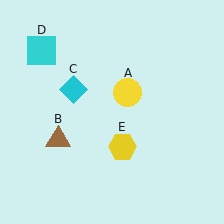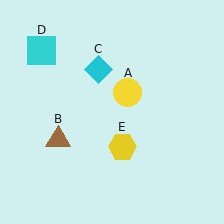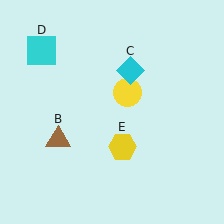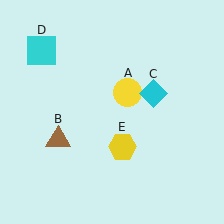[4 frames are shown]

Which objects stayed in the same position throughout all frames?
Yellow circle (object A) and brown triangle (object B) and cyan square (object D) and yellow hexagon (object E) remained stationary.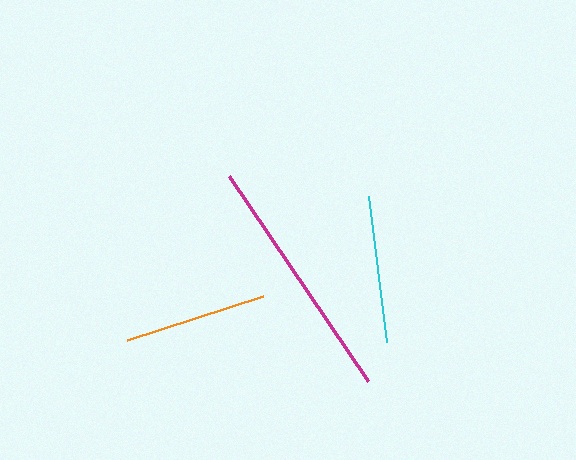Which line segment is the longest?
The magenta line is the longest at approximately 248 pixels.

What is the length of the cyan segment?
The cyan segment is approximately 147 pixels long.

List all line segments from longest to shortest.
From longest to shortest: magenta, cyan, orange.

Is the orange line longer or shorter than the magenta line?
The magenta line is longer than the orange line.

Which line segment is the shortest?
The orange line is the shortest at approximately 143 pixels.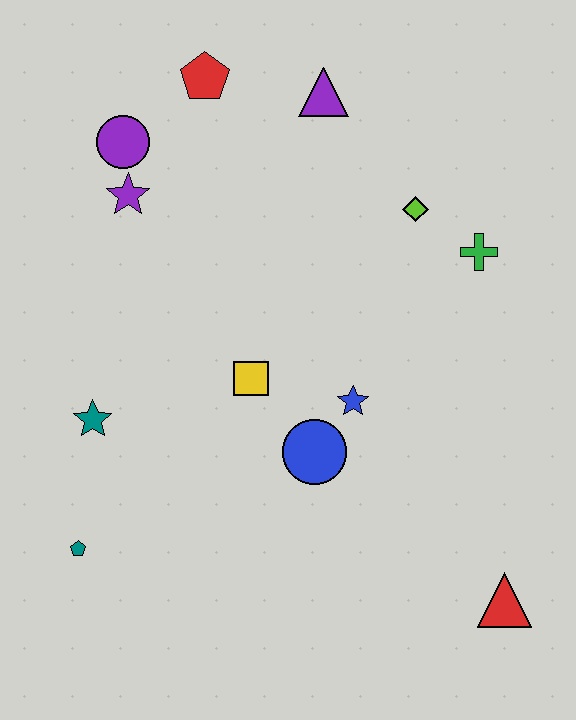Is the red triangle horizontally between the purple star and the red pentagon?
No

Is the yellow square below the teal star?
No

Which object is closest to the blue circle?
The blue star is closest to the blue circle.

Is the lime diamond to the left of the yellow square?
No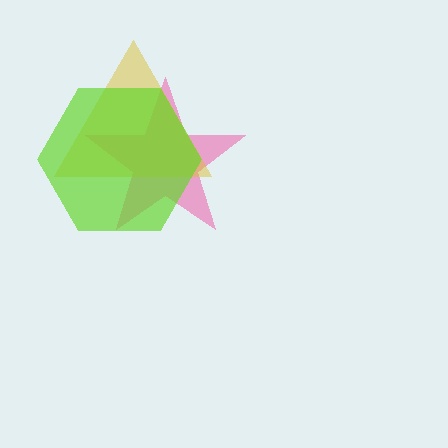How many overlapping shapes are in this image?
There are 3 overlapping shapes in the image.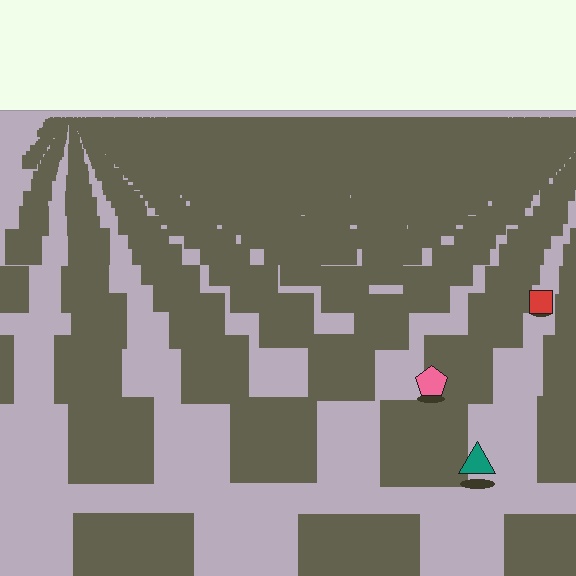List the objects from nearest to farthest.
From nearest to farthest: the teal triangle, the pink pentagon, the red square.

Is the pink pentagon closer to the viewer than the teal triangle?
No. The teal triangle is closer — you can tell from the texture gradient: the ground texture is coarser near it.